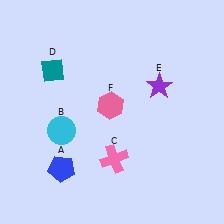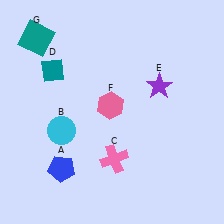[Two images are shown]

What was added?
A teal square (G) was added in Image 2.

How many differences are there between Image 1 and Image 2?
There is 1 difference between the two images.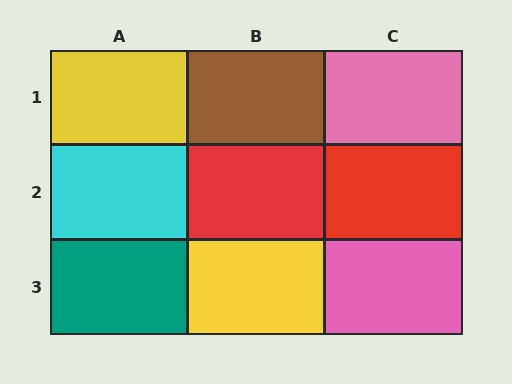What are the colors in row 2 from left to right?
Cyan, red, red.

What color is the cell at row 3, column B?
Yellow.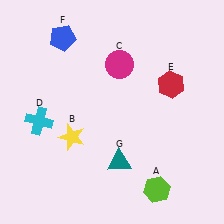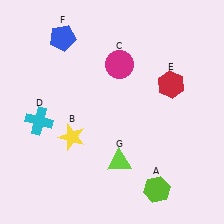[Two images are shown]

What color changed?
The triangle (G) changed from teal in Image 1 to lime in Image 2.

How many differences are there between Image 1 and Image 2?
There is 1 difference between the two images.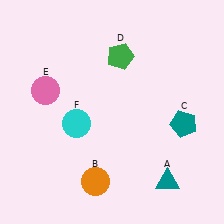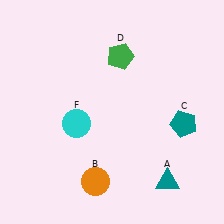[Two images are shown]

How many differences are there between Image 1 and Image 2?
There is 1 difference between the two images.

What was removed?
The pink circle (E) was removed in Image 2.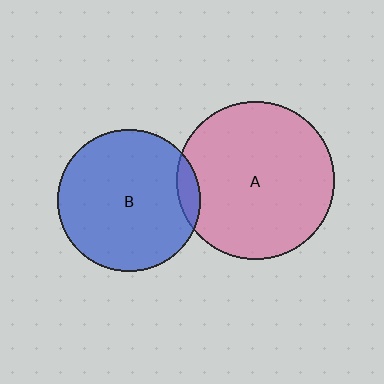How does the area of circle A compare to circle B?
Approximately 1.2 times.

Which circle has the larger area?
Circle A (pink).